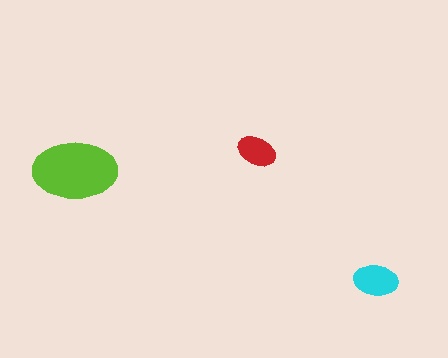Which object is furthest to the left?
The lime ellipse is leftmost.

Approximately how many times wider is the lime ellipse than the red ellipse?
About 2 times wider.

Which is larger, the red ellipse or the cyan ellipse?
The cyan one.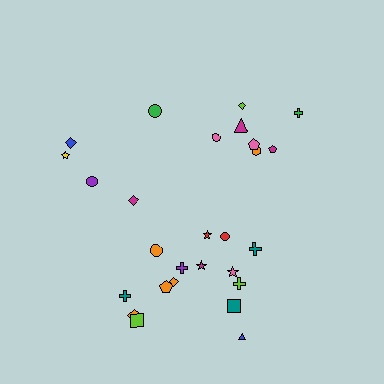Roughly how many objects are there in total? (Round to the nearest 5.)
Roughly 25 objects in total.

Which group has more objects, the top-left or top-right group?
The top-right group.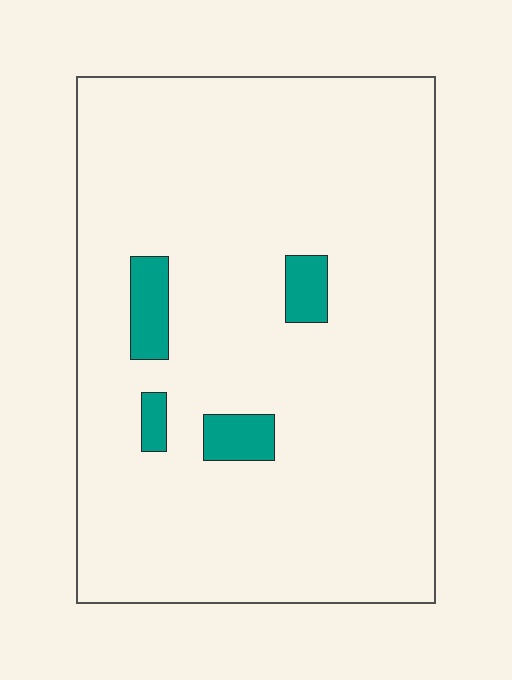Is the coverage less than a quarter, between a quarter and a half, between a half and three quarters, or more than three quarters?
Less than a quarter.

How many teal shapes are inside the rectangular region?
4.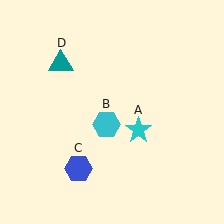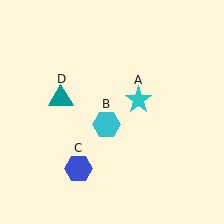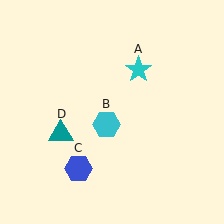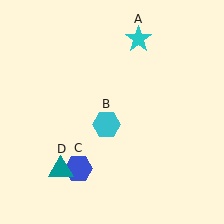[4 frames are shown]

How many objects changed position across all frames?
2 objects changed position: cyan star (object A), teal triangle (object D).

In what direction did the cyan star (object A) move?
The cyan star (object A) moved up.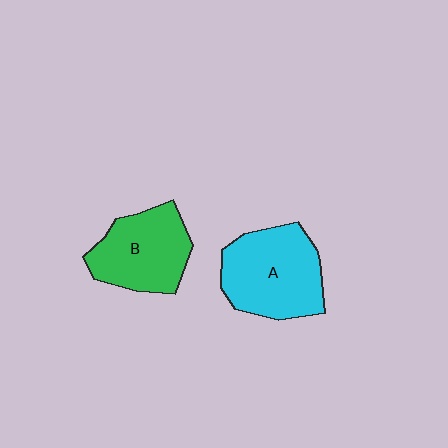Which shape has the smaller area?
Shape B (green).